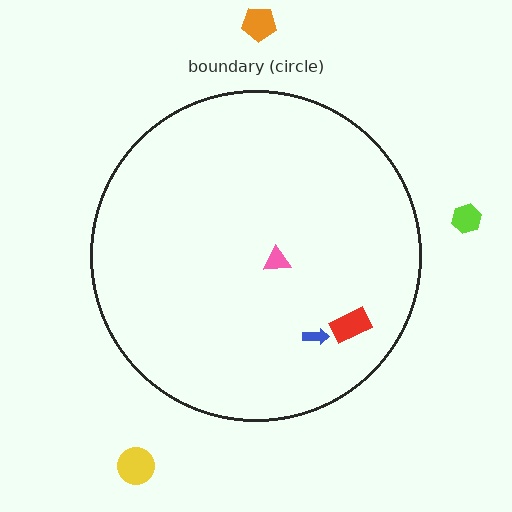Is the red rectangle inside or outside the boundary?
Inside.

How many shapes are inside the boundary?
3 inside, 3 outside.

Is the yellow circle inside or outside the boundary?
Outside.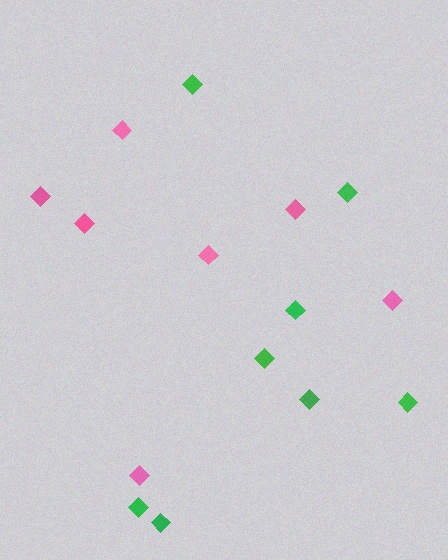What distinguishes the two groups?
There are 2 groups: one group of green diamonds (8) and one group of pink diamonds (7).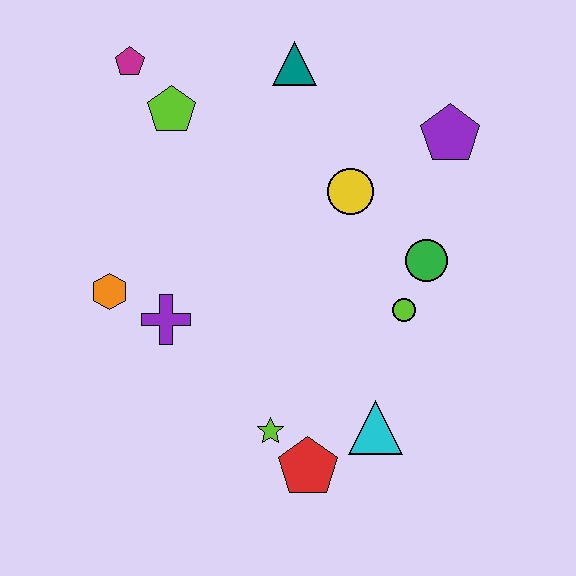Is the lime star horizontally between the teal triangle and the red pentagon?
No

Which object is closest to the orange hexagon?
The purple cross is closest to the orange hexagon.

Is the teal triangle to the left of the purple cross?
No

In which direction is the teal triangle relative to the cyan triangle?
The teal triangle is above the cyan triangle.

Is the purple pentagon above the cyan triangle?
Yes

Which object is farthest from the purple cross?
The purple pentagon is farthest from the purple cross.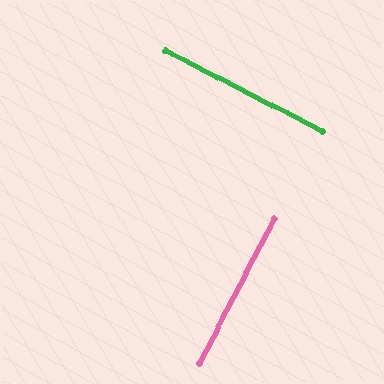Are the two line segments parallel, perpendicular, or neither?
Perpendicular — they meet at approximately 90°.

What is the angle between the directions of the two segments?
Approximately 90 degrees.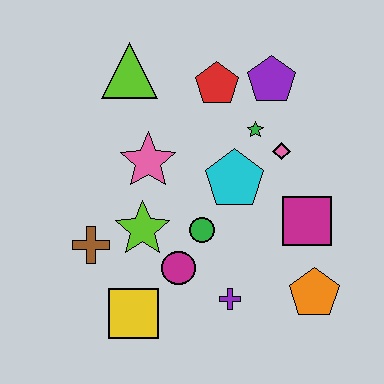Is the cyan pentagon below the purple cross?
No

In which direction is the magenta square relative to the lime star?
The magenta square is to the right of the lime star.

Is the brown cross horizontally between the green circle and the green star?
No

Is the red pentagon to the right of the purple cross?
No